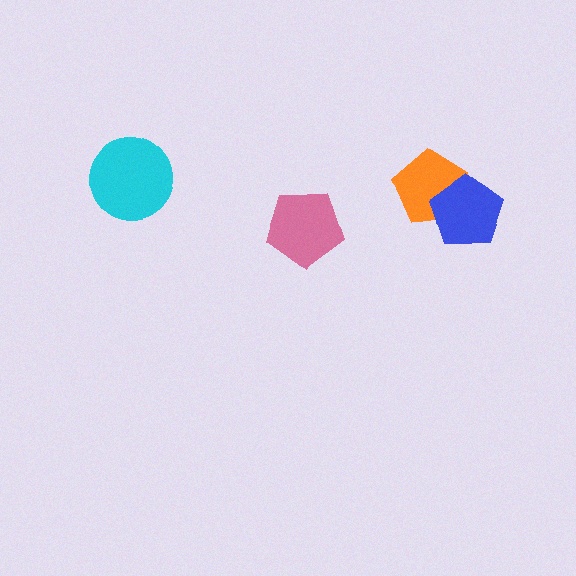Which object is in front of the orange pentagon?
The blue pentagon is in front of the orange pentagon.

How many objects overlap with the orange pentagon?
1 object overlaps with the orange pentagon.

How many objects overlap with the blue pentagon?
1 object overlaps with the blue pentagon.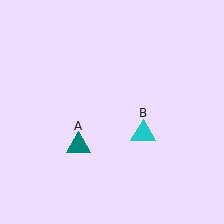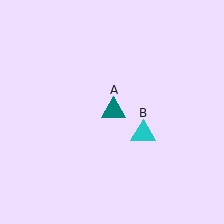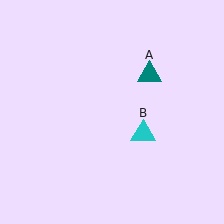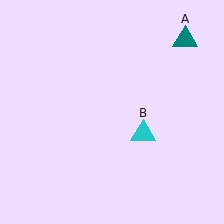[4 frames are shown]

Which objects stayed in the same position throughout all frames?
Cyan triangle (object B) remained stationary.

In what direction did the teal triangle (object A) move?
The teal triangle (object A) moved up and to the right.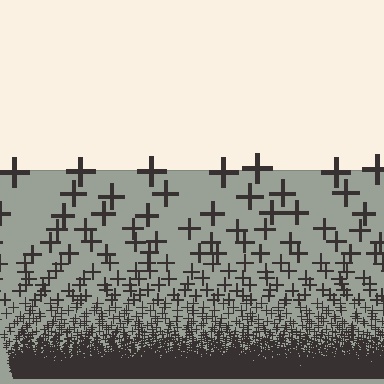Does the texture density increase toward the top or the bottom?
Density increases toward the bottom.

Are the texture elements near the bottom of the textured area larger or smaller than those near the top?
Smaller. The gradient is inverted — elements near the bottom are smaller and denser.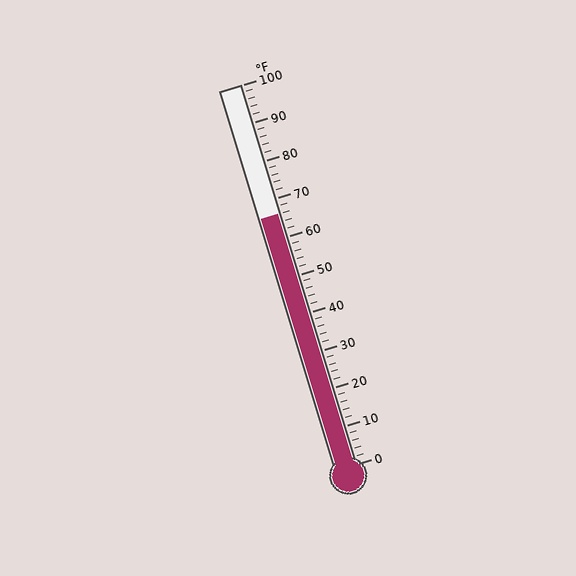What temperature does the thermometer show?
The thermometer shows approximately 66°F.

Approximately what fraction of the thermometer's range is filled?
The thermometer is filled to approximately 65% of its range.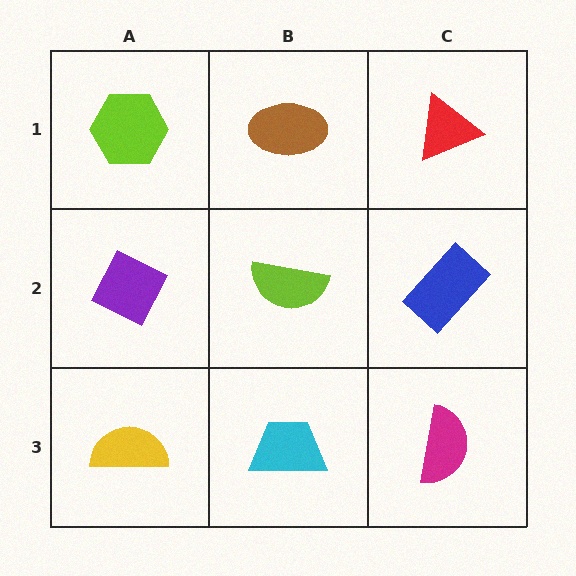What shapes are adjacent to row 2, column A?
A lime hexagon (row 1, column A), a yellow semicircle (row 3, column A), a lime semicircle (row 2, column B).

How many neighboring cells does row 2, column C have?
3.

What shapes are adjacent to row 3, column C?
A blue rectangle (row 2, column C), a cyan trapezoid (row 3, column B).